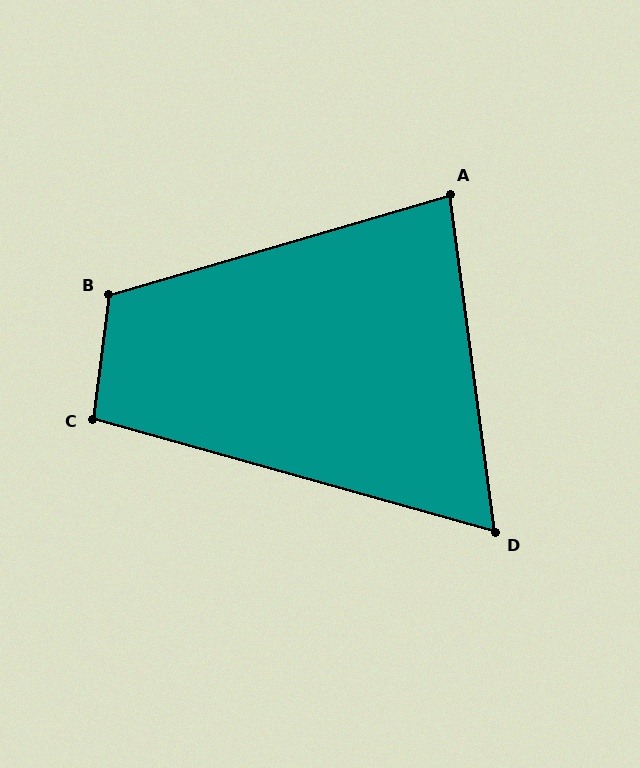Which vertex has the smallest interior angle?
D, at approximately 67 degrees.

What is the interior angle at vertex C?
Approximately 99 degrees (obtuse).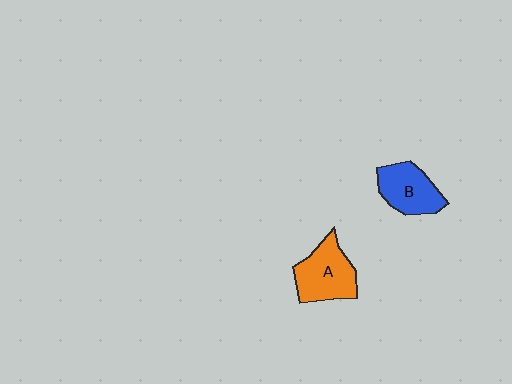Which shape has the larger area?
Shape A (orange).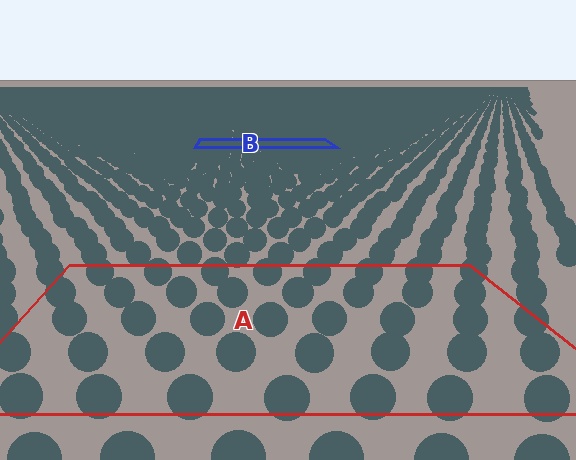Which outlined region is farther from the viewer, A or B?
Region B is farther from the viewer — the texture elements inside it appear smaller and more densely packed.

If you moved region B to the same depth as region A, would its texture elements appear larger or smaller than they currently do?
They would appear larger. At a closer depth, the same texture elements are projected at a bigger on-screen size.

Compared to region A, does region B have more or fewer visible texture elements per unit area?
Region B has more texture elements per unit area — they are packed more densely because it is farther away.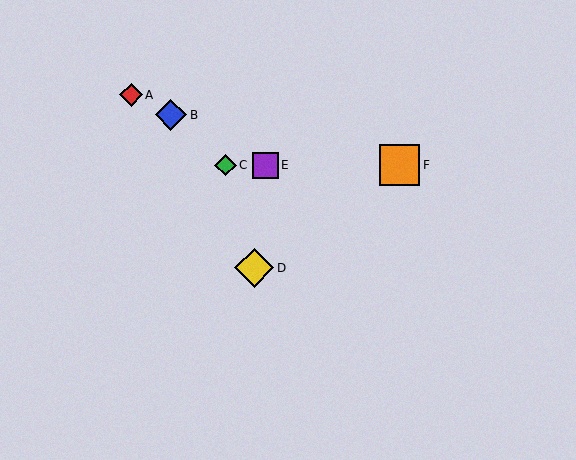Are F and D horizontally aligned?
No, F is at y≈165 and D is at y≈268.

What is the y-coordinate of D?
Object D is at y≈268.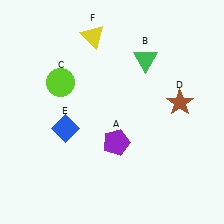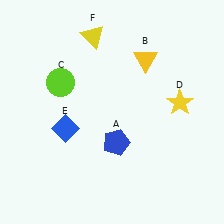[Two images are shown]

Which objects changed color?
A changed from purple to blue. B changed from green to yellow. D changed from brown to yellow.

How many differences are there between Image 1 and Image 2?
There are 3 differences between the two images.